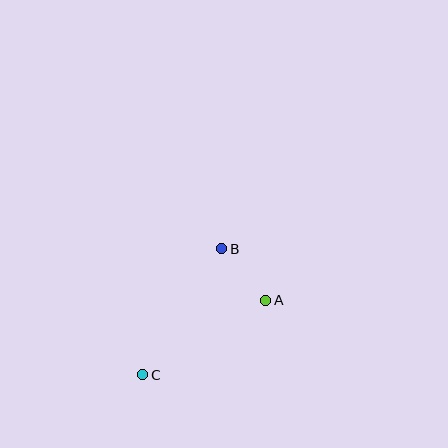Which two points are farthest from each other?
Points B and C are farthest from each other.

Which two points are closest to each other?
Points A and B are closest to each other.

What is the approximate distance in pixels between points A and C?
The distance between A and C is approximately 144 pixels.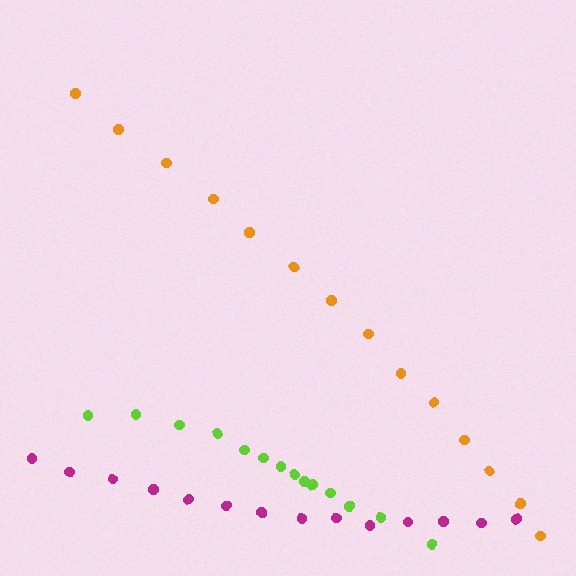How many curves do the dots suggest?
There are 3 distinct paths.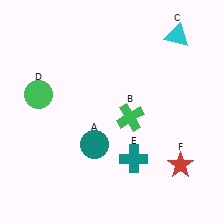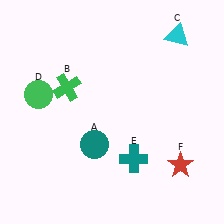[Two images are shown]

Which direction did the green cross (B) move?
The green cross (B) moved left.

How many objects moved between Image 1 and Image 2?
1 object moved between the two images.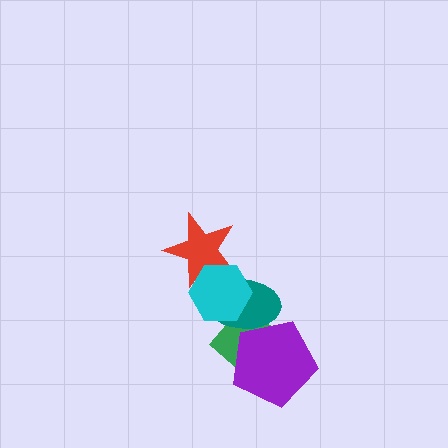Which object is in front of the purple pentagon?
The teal ellipse is in front of the purple pentagon.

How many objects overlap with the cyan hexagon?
2 objects overlap with the cyan hexagon.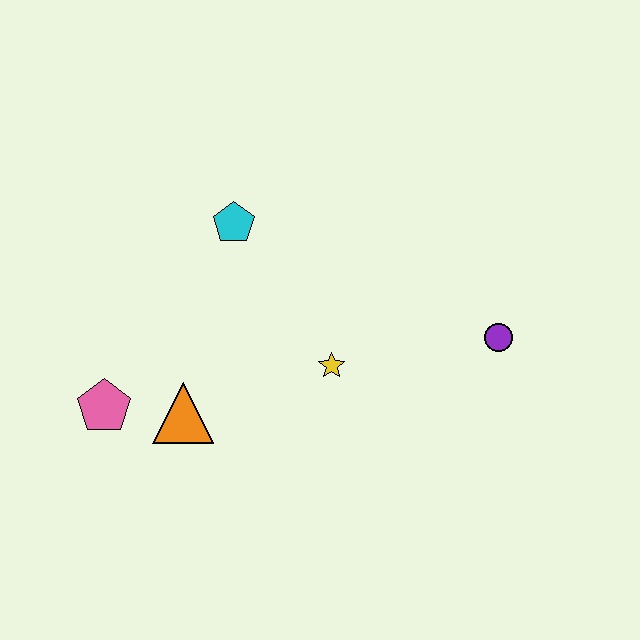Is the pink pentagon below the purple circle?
Yes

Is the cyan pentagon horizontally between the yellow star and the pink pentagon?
Yes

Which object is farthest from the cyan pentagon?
The purple circle is farthest from the cyan pentagon.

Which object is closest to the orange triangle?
The pink pentagon is closest to the orange triangle.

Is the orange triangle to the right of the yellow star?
No